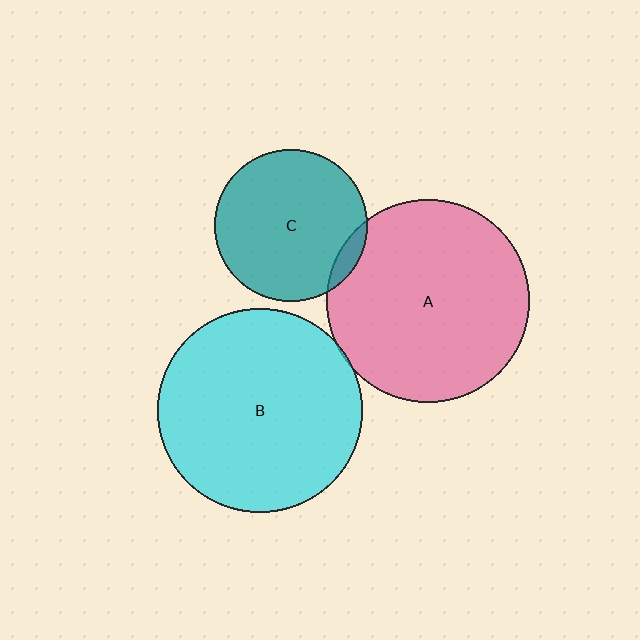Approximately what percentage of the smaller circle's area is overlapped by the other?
Approximately 5%.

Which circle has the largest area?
Circle B (cyan).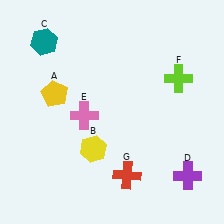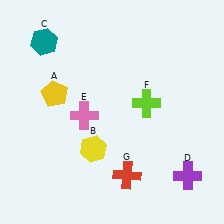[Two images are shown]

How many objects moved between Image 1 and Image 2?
1 object moved between the two images.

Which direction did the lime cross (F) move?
The lime cross (F) moved left.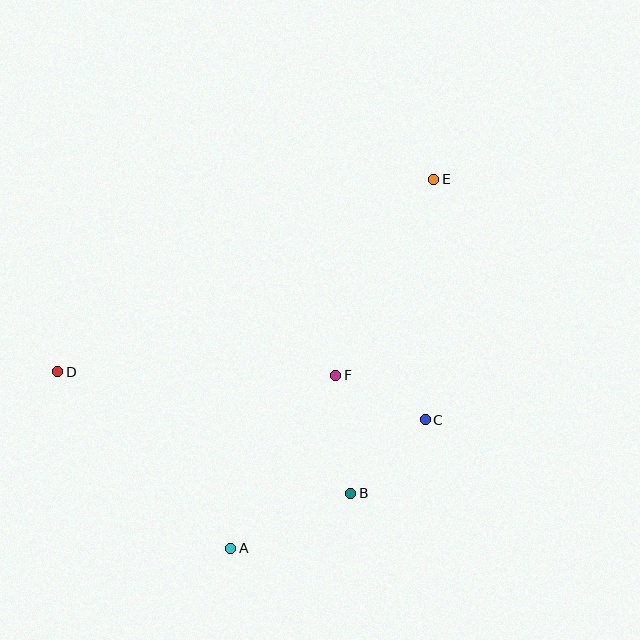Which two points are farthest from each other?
Points D and E are farthest from each other.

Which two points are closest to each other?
Points C and F are closest to each other.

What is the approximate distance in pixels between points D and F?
The distance between D and F is approximately 278 pixels.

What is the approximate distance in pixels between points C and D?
The distance between C and D is approximately 371 pixels.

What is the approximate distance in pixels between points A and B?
The distance between A and B is approximately 131 pixels.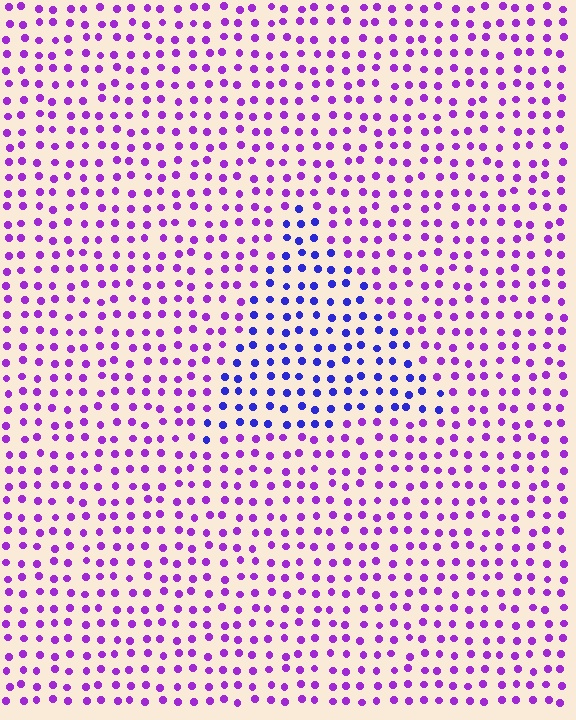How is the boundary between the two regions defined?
The boundary is defined purely by a slight shift in hue (about 41 degrees). Spacing, size, and orientation are identical on both sides.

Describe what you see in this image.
The image is filled with small purple elements in a uniform arrangement. A triangle-shaped region is visible where the elements are tinted to a slightly different hue, forming a subtle color boundary.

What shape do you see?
I see a triangle.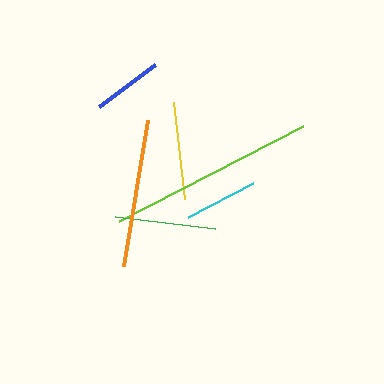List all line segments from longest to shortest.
From longest to shortest: lime, orange, green, yellow, cyan, blue.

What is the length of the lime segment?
The lime segment is approximately 207 pixels long.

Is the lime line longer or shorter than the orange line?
The lime line is longer than the orange line.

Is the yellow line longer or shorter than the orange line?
The orange line is longer than the yellow line.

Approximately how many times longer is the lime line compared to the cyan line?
The lime line is approximately 2.8 times the length of the cyan line.